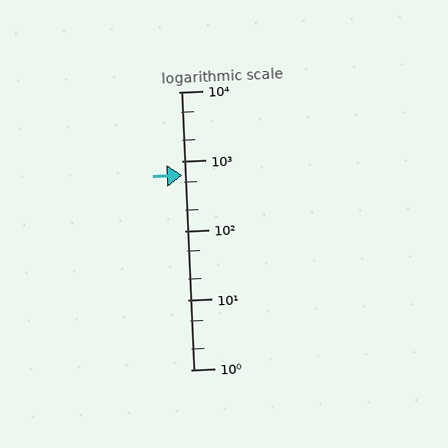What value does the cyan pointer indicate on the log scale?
The pointer indicates approximately 620.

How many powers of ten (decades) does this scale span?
The scale spans 4 decades, from 1 to 10000.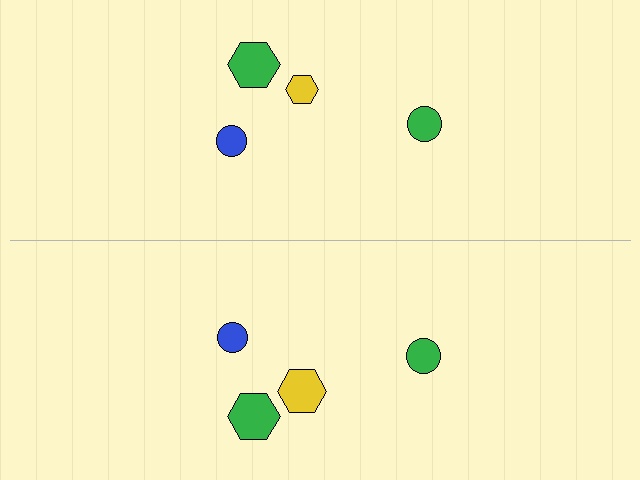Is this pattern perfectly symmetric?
No, the pattern is not perfectly symmetric. The yellow hexagon on the bottom side has a different size than its mirror counterpart.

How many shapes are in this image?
There are 8 shapes in this image.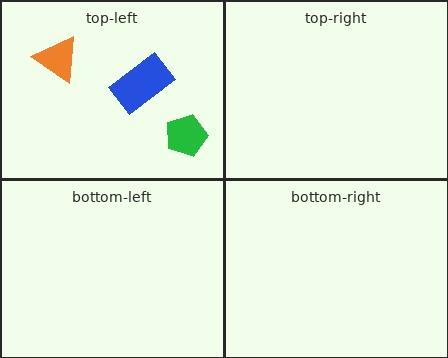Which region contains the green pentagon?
The top-left region.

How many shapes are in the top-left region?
3.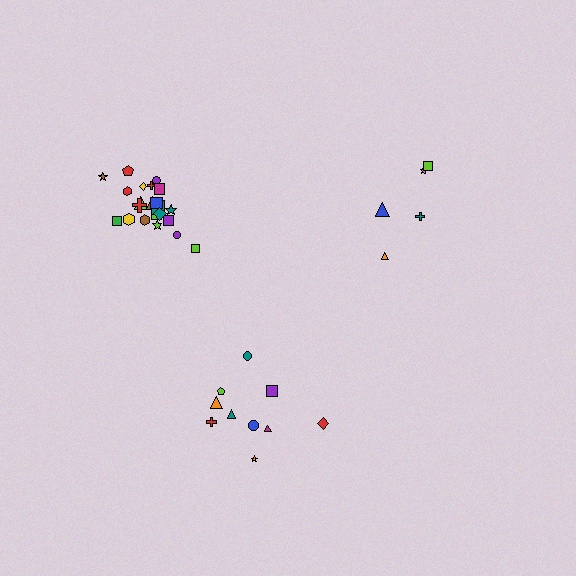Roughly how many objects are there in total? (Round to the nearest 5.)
Roughly 35 objects in total.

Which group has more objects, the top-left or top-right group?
The top-left group.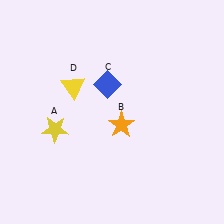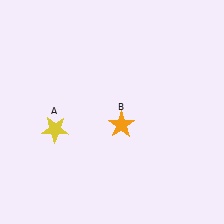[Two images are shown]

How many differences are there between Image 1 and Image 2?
There are 2 differences between the two images.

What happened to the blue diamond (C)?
The blue diamond (C) was removed in Image 2. It was in the top-left area of Image 1.